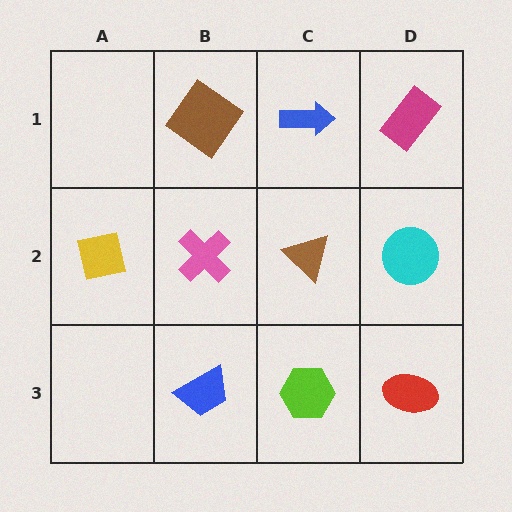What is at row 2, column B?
A pink cross.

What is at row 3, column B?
A blue trapezoid.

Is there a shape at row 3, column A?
No, that cell is empty.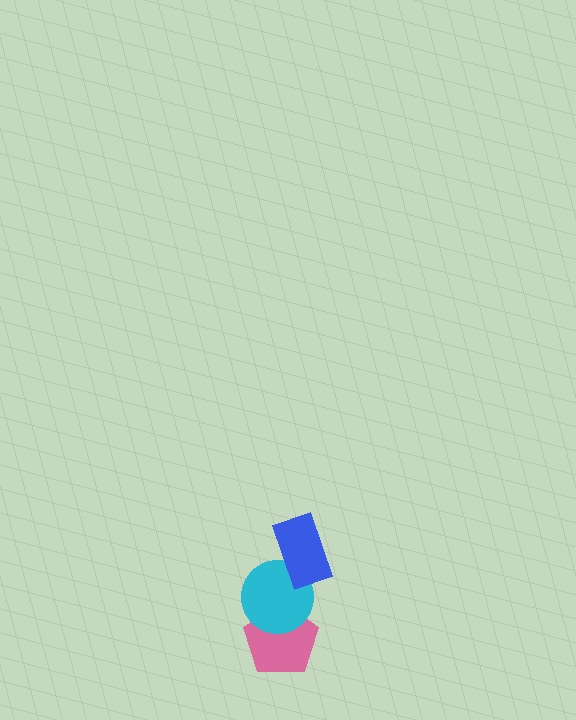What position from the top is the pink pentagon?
The pink pentagon is 3rd from the top.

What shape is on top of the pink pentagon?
The cyan circle is on top of the pink pentagon.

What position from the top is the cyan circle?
The cyan circle is 2nd from the top.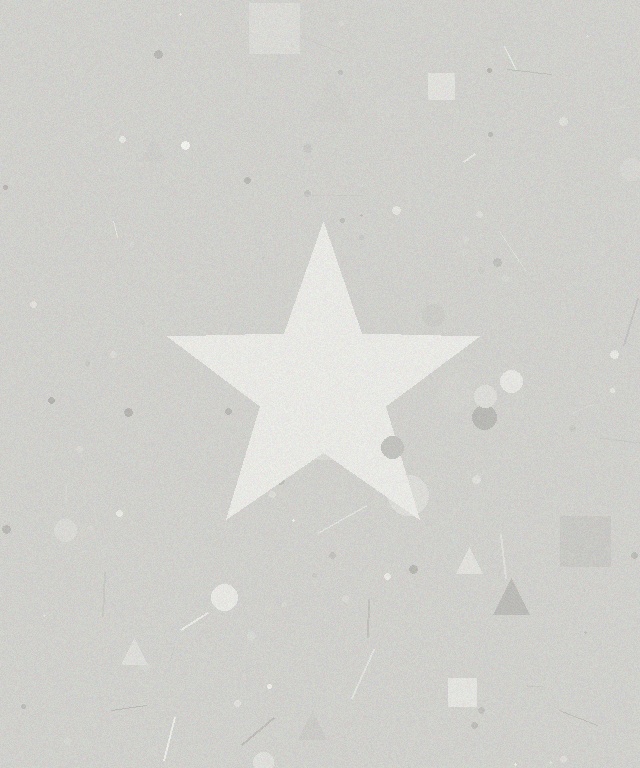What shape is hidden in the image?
A star is hidden in the image.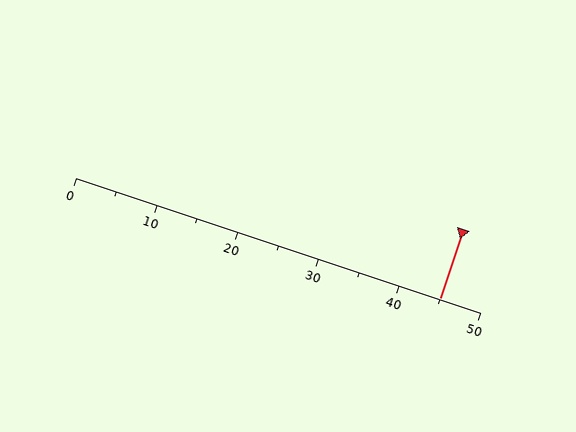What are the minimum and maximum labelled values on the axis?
The axis runs from 0 to 50.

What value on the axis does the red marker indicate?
The marker indicates approximately 45.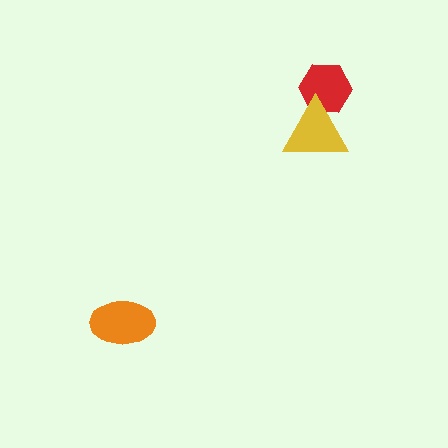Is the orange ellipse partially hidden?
No, no other shape covers it.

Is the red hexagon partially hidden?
Yes, it is partially covered by another shape.